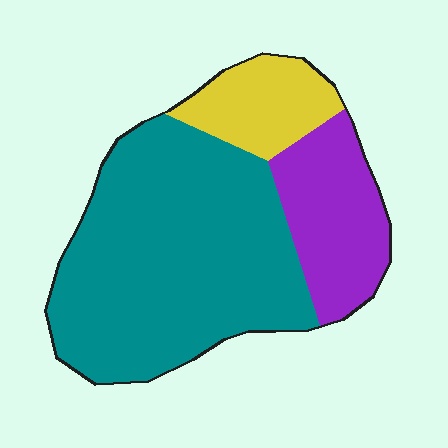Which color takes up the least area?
Yellow, at roughly 15%.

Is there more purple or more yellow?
Purple.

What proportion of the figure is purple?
Purple takes up about one fifth (1/5) of the figure.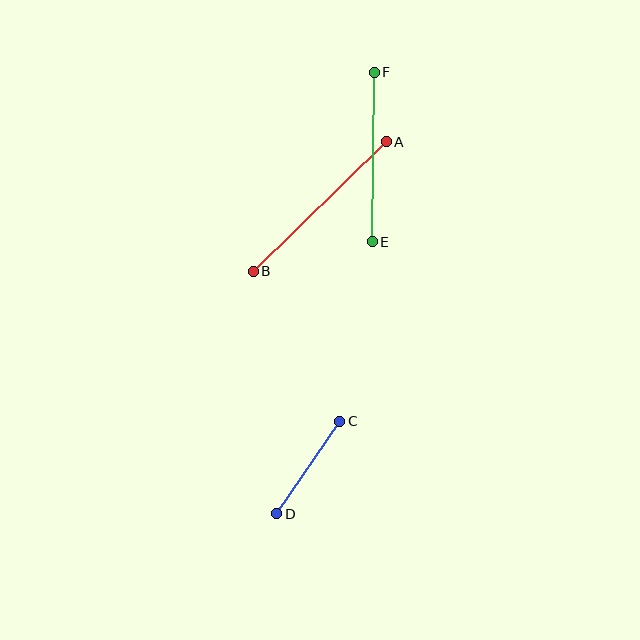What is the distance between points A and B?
The distance is approximately 185 pixels.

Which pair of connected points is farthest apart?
Points A and B are farthest apart.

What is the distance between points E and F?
The distance is approximately 170 pixels.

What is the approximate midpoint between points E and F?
The midpoint is at approximately (373, 157) pixels.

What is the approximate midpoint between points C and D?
The midpoint is at approximately (308, 468) pixels.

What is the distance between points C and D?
The distance is approximately 112 pixels.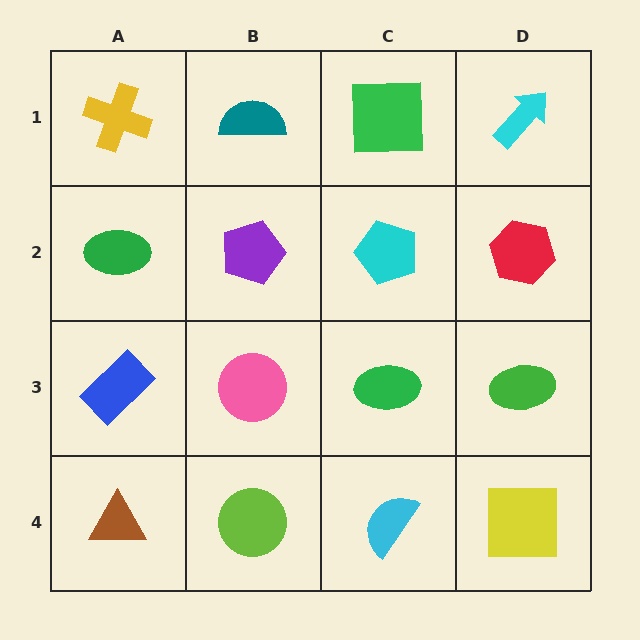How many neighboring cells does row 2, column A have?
3.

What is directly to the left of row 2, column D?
A cyan pentagon.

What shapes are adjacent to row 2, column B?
A teal semicircle (row 1, column B), a pink circle (row 3, column B), a green ellipse (row 2, column A), a cyan pentagon (row 2, column C).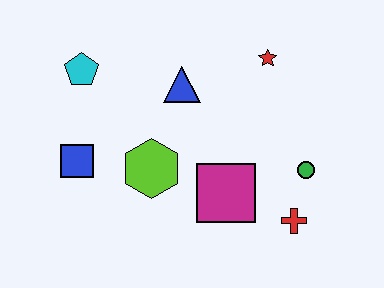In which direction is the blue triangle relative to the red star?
The blue triangle is to the left of the red star.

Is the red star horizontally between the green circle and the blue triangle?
Yes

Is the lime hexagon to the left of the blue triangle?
Yes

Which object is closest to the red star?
The blue triangle is closest to the red star.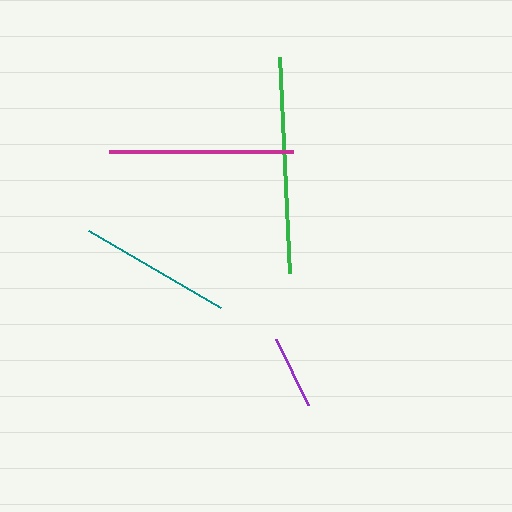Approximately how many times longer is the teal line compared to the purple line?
The teal line is approximately 2.1 times the length of the purple line.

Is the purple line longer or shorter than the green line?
The green line is longer than the purple line.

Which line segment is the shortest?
The purple line is the shortest at approximately 73 pixels.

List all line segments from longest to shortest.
From longest to shortest: green, magenta, teal, red, purple.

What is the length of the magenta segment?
The magenta segment is approximately 184 pixels long.